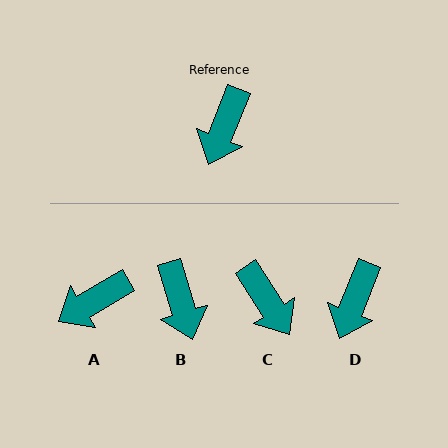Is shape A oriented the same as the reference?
No, it is off by about 37 degrees.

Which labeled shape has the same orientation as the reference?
D.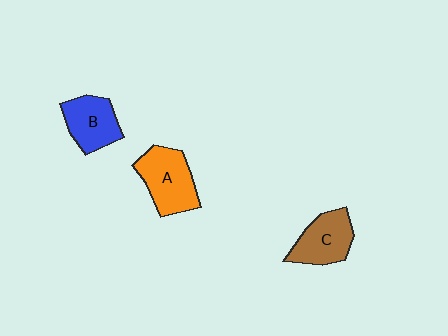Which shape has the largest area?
Shape A (orange).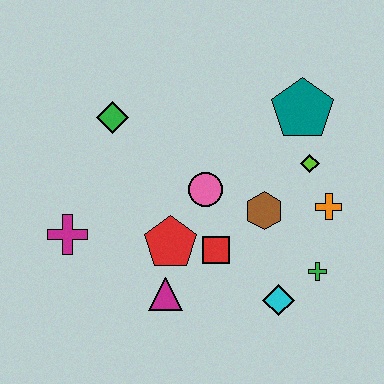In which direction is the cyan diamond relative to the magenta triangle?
The cyan diamond is to the right of the magenta triangle.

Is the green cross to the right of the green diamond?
Yes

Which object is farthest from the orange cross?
The magenta cross is farthest from the orange cross.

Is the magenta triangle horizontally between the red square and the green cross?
No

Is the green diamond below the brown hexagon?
No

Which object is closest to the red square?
The red pentagon is closest to the red square.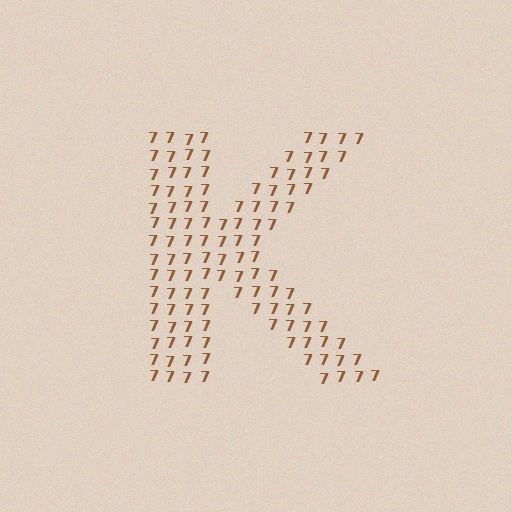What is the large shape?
The large shape is the letter K.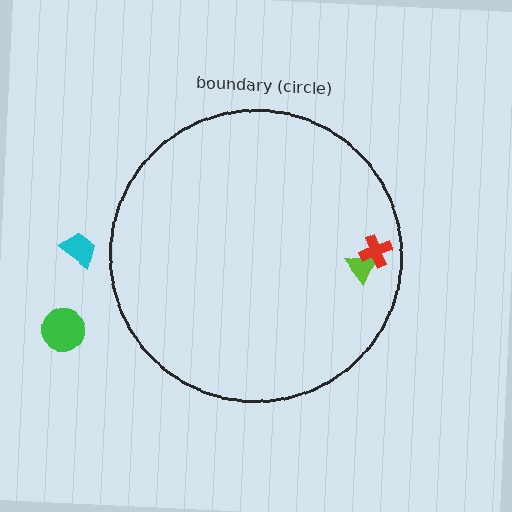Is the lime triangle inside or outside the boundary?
Inside.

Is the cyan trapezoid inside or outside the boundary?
Outside.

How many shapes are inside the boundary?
2 inside, 2 outside.